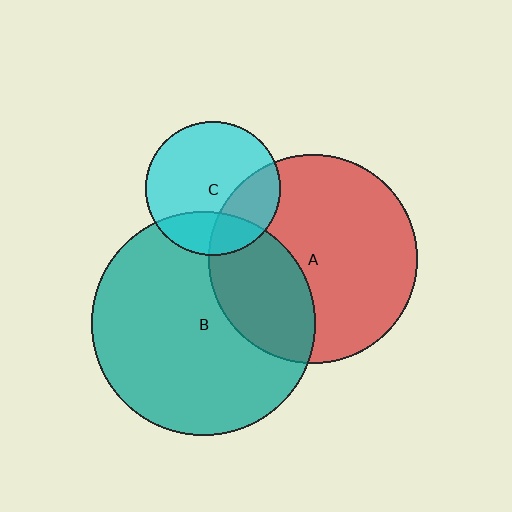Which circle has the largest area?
Circle B (teal).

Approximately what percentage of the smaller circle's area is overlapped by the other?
Approximately 30%.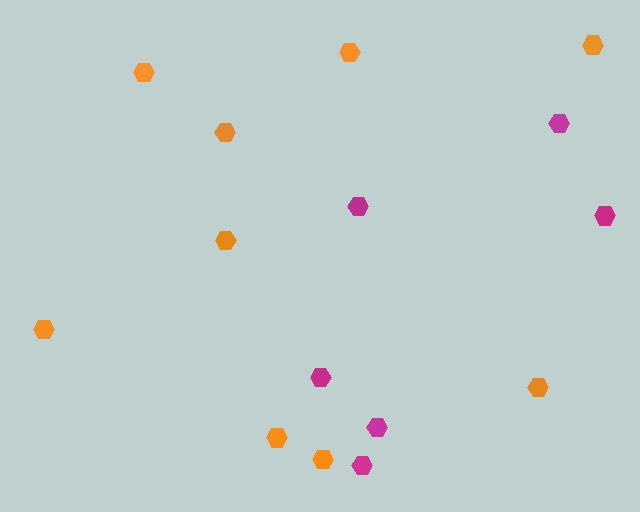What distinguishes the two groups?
There are 2 groups: one group of magenta hexagons (6) and one group of orange hexagons (9).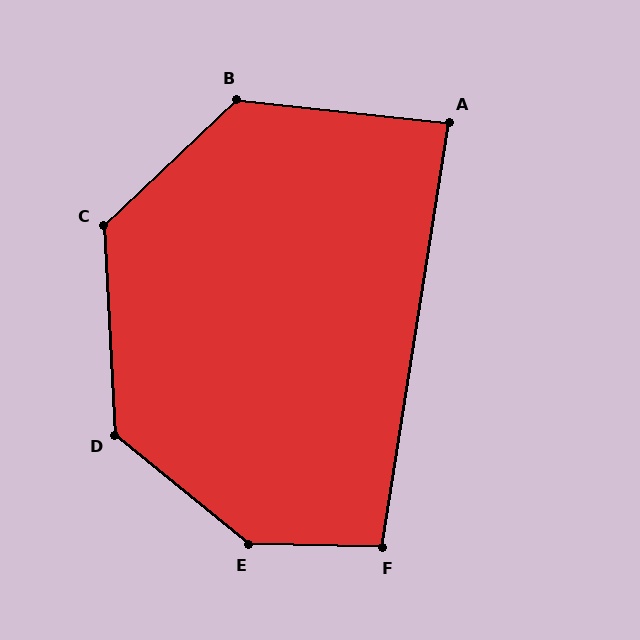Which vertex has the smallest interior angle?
A, at approximately 87 degrees.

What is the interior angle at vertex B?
Approximately 130 degrees (obtuse).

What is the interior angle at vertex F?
Approximately 98 degrees (obtuse).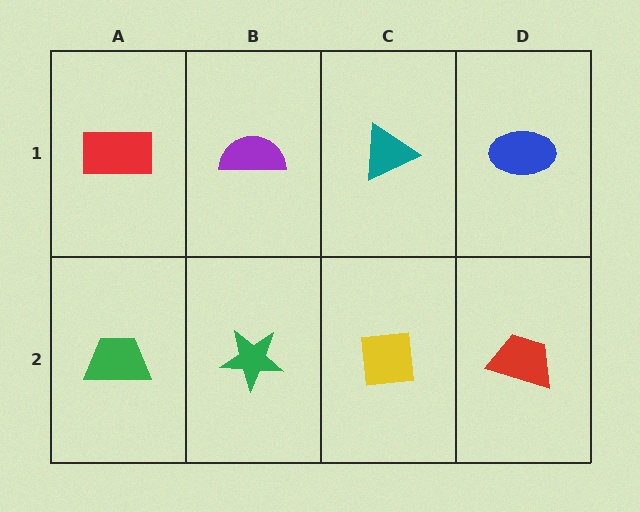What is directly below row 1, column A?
A green trapezoid.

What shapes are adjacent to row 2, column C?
A teal triangle (row 1, column C), a green star (row 2, column B), a red trapezoid (row 2, column D).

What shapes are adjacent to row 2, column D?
A blue ellipse (row 1, column D), a yellow square (row 2, column C).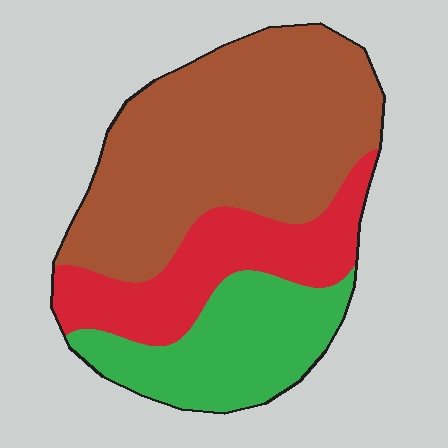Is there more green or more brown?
Brown.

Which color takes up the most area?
Brown, at roughly 55%.